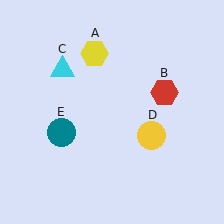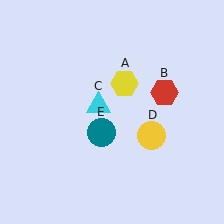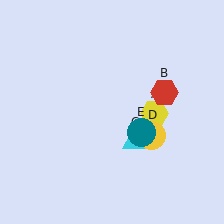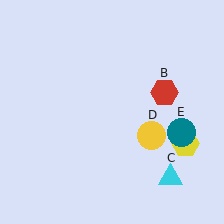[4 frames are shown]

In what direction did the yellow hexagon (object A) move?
The yellow hexagon (object A) moved down and to the right.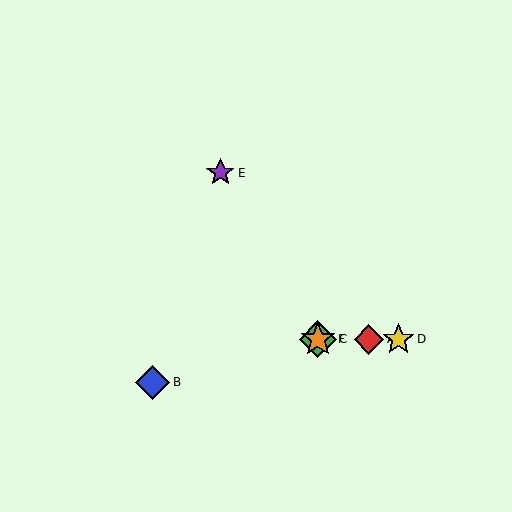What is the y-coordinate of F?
Object F is at y≈339.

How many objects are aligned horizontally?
4 objects (A, C, D, F) are aligned horizontally.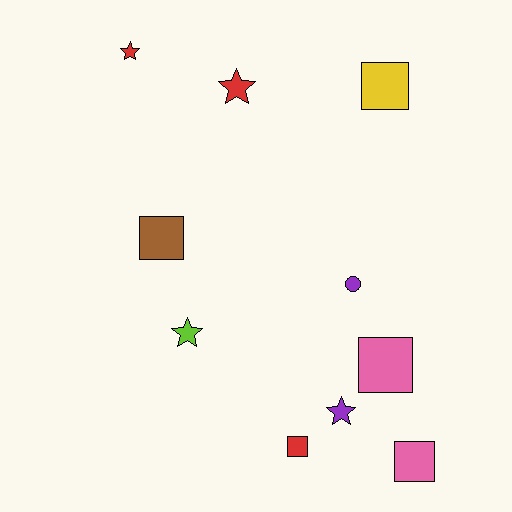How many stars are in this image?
There are 4 stars.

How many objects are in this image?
There are 10 objects.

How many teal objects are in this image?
There are no teal objects.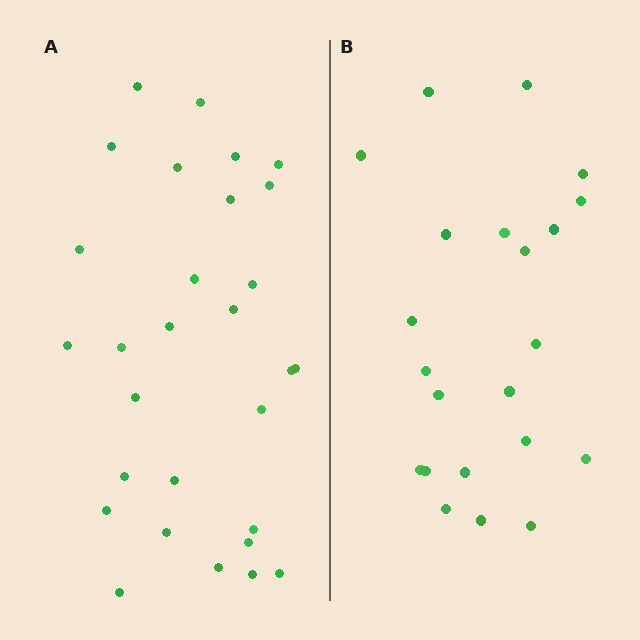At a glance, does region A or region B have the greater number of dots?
Region A (the left region) has more dots.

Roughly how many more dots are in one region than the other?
Region A has roughly 8 or so more dots than region B.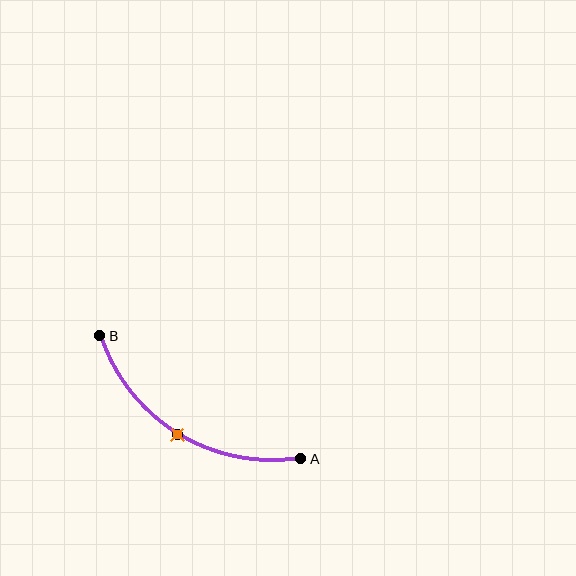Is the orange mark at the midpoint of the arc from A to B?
Yes. The orange mark lies on the arc at equal arc-length from both A and B — it is the arc midpoint.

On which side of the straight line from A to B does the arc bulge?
The arc bulges below the straight line connecting A and B.